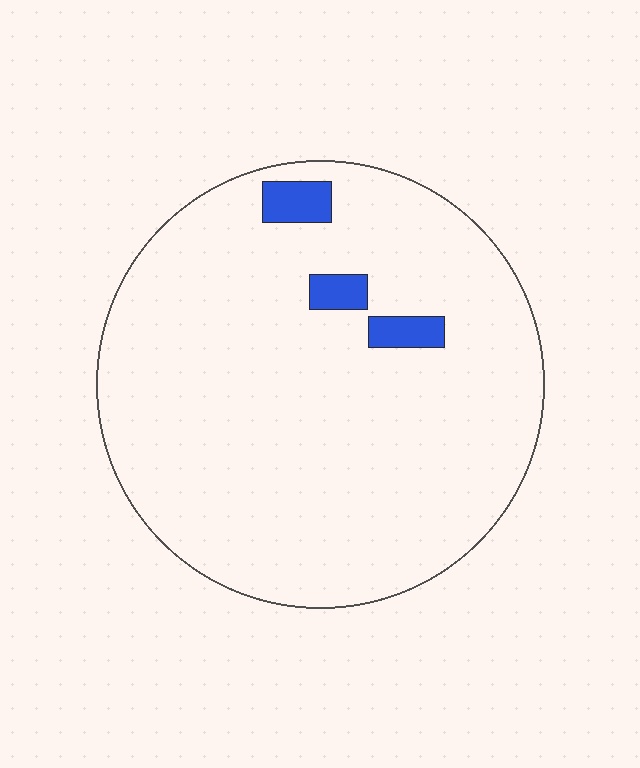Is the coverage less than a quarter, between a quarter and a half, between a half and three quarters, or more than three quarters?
Less than a quarter.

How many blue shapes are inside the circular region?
3.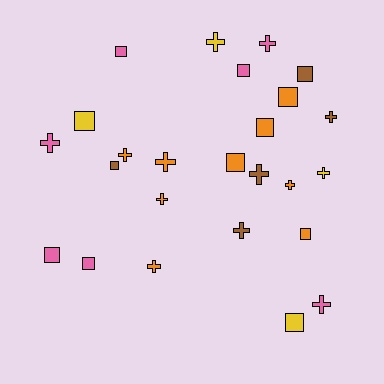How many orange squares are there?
There are 4 orange squares.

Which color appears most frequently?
Orange, with 9 objects.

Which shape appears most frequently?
Cross, with 13 objects.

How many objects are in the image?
There are 25 objects.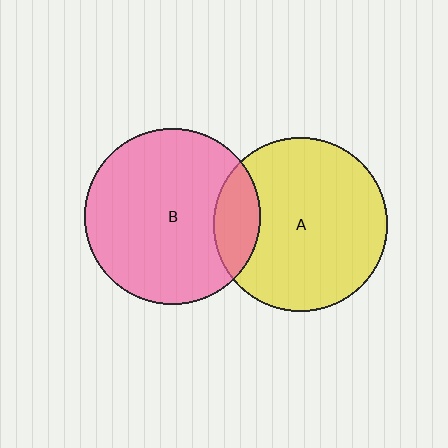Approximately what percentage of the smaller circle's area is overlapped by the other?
Approximately 15%.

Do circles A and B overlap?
Yes.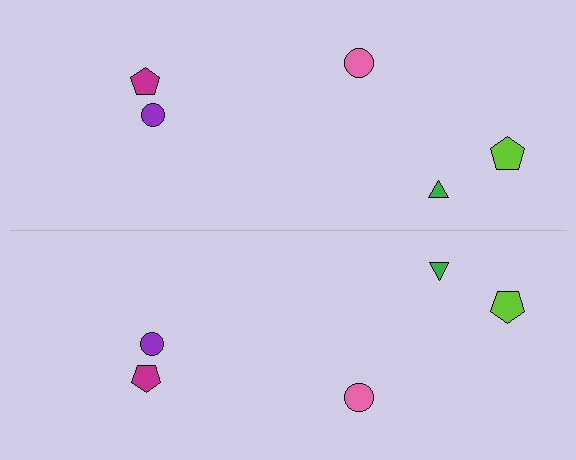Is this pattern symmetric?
Yes, this pattern has bilateral (reflection) symmetry.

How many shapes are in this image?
There are 10 shapes in this image.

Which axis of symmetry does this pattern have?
The pattern has a horizontal axis of symmetry running through the center of the image.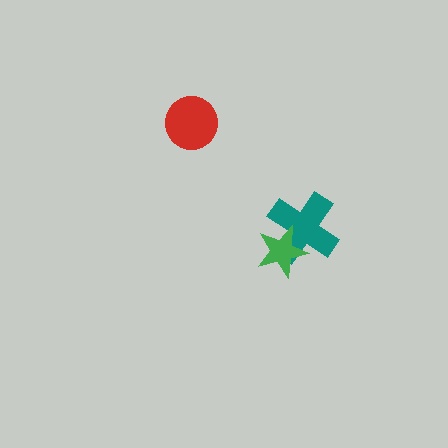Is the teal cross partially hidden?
Yes, it is partially covered by another shape.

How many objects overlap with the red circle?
0 objects overlap with the red circle.